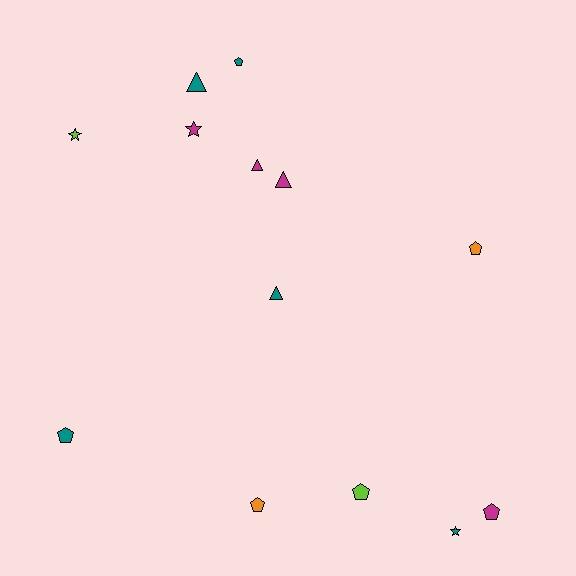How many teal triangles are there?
There are 2 teal triangles.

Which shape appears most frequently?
Pentagon, with 6 objects.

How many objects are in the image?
There are 13 objects.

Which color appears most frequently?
Teal, with 5 objects.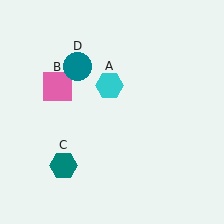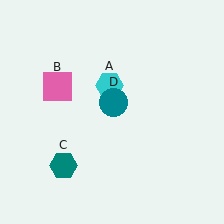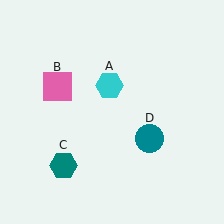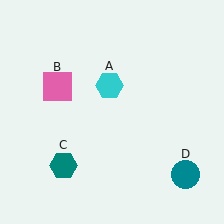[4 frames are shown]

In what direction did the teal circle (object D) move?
The teal circle (object D) moved down and to the right.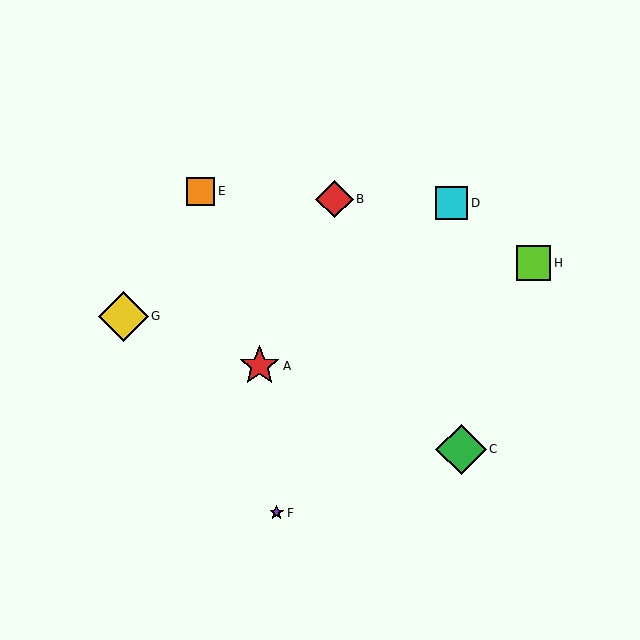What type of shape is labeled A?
Shape A is a red star.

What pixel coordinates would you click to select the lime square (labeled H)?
Click at (534, 263) to select the lime square H.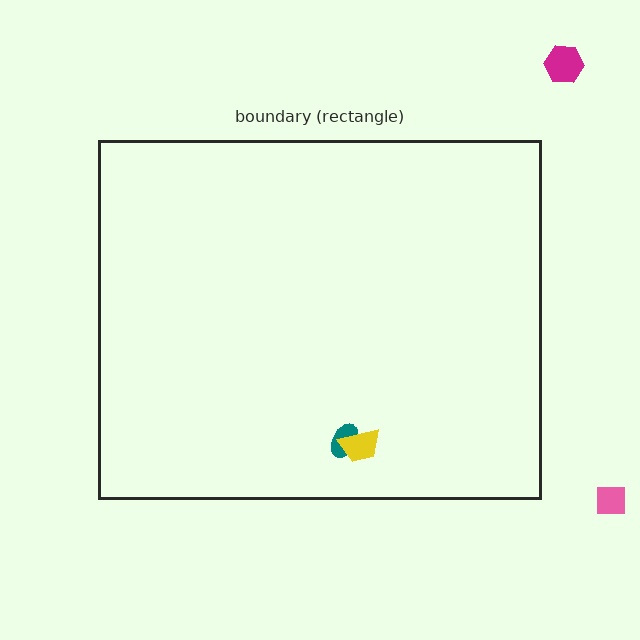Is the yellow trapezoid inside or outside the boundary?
Inside.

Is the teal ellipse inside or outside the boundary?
Inside.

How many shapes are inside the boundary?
2 inside, 2 outside.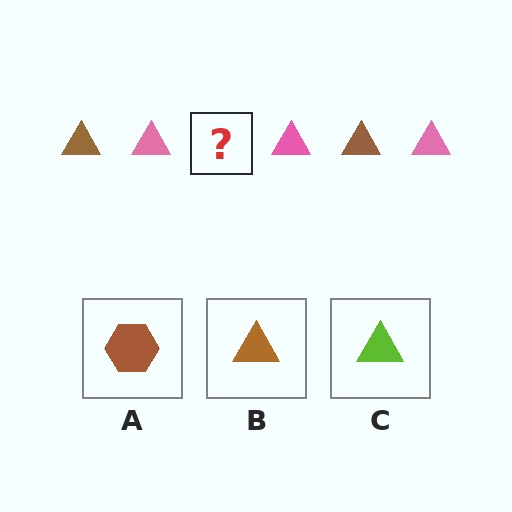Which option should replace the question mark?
Option B.